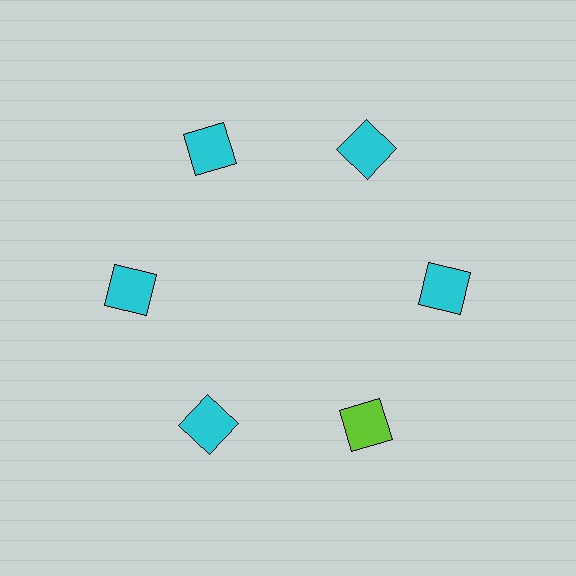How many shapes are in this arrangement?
There are 6 shapes arranged in a ring pattern.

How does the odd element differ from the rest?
It has a different color: lime instead of cyan.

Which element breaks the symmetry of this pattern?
The lime square at roughly the 5 o'clock position breaks the symmetry. All other shapes are cyan squares.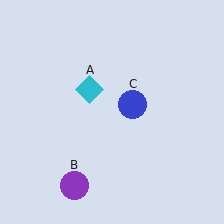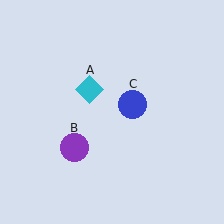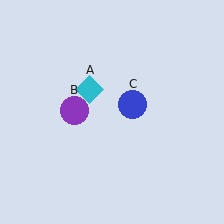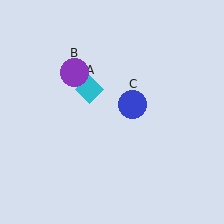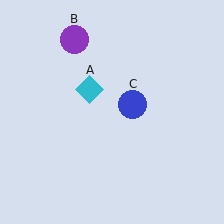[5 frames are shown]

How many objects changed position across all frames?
1 object changed position: purple circle (object B).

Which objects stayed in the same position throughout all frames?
Cyan diamond (object A) and blue circle (object C) remained stationary.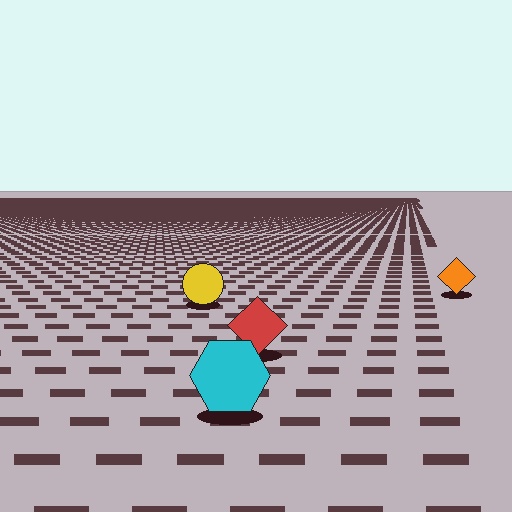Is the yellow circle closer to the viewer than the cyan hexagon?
No. The cyan hexagon is closer — you can tell from the texture gradient: the ground texture is coarser near it.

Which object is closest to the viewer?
The cyan hexagon is closest. The texture marks near it are larger and more spread out.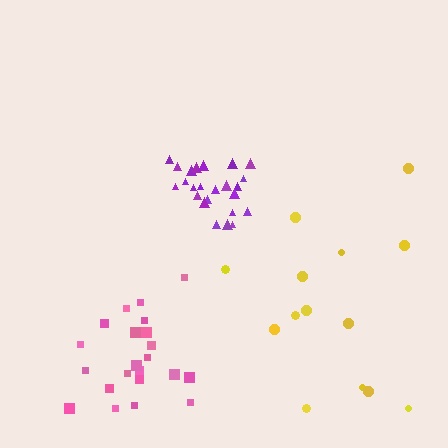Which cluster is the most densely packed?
Purple.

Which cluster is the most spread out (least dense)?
Yellow.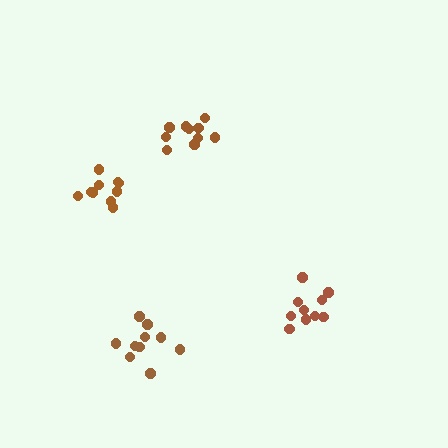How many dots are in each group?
Group 1: 10 dots, Group 2: 11 dots, Group 3: 10 dots, Group 4: 10 dots (41 total).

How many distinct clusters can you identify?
There are 4 distinct clusters.